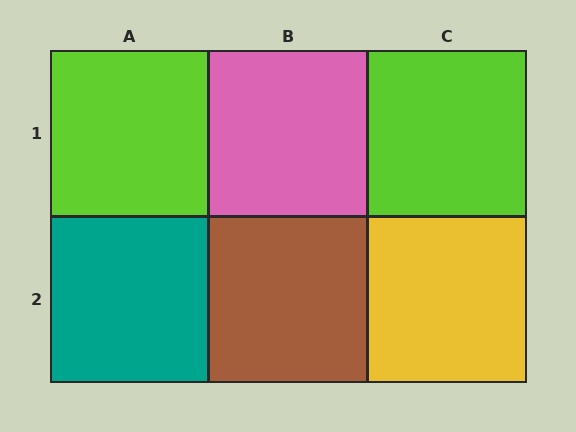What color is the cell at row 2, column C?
Yellow.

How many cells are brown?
1 cell is brown.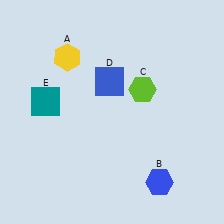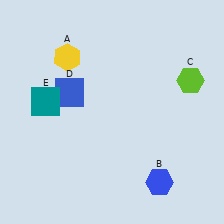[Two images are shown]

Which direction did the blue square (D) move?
The blue square (D) moved left.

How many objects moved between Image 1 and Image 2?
2 objects moved between the two images.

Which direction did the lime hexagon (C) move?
The lime hexagon (C) moved right.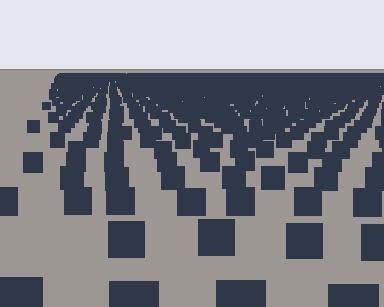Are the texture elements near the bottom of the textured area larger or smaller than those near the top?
Larger. Near the bottom, elements are closer to the viewer and appear at a bigger on-screen size.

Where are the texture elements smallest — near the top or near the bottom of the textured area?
Near the top.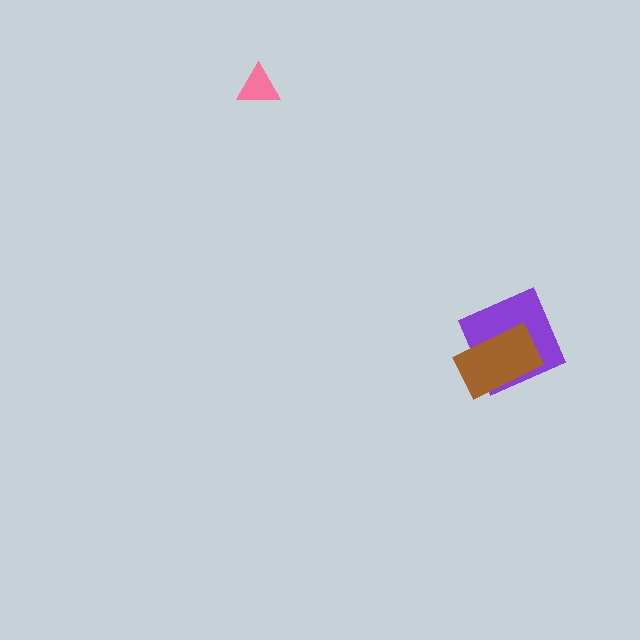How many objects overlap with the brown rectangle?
1 object overlaps with the brown rectangle.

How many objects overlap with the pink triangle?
0 objects overlap with the pink triangle.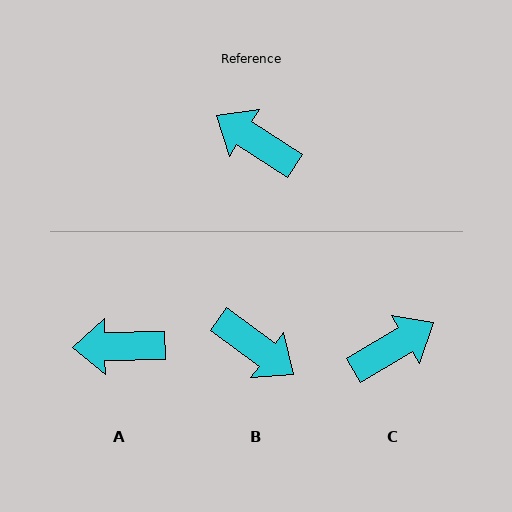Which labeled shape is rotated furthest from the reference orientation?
B, about 177 degrees away.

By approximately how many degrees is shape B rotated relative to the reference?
Approximately 177 degrees counter-clockwise.